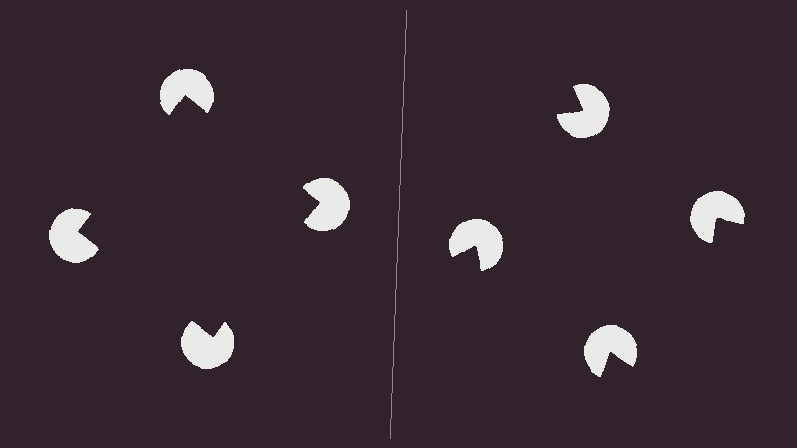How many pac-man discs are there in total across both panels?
8 — 4 on each side.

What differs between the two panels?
The pac-man discs are positioned identically on both sides; only the wedge orientations differ. On the left they align to a square; on the right they are misaligned.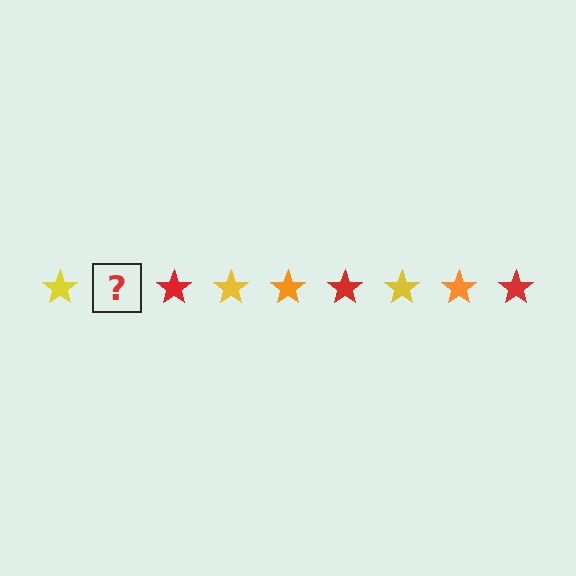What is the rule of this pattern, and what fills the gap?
The rule is that the pattern cycles through yellow, orange, red stars. The gap should be filled with an orange star.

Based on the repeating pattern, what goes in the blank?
The blank should be an orange star.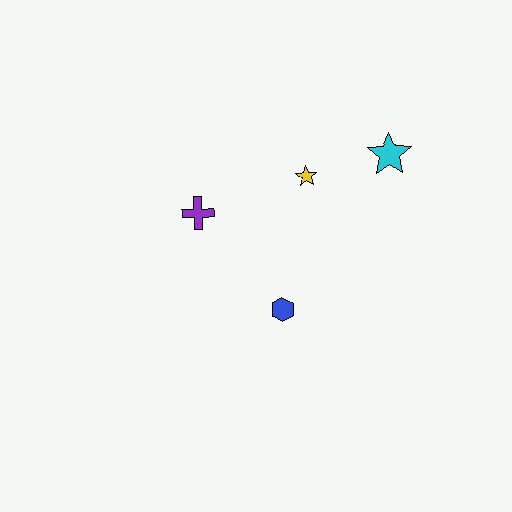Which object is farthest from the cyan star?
The purple cross is farthest from the cyan star.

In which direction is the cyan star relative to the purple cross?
The cyan star is to the right of the purple cross.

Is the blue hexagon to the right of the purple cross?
Yes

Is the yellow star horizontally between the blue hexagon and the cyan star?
Yes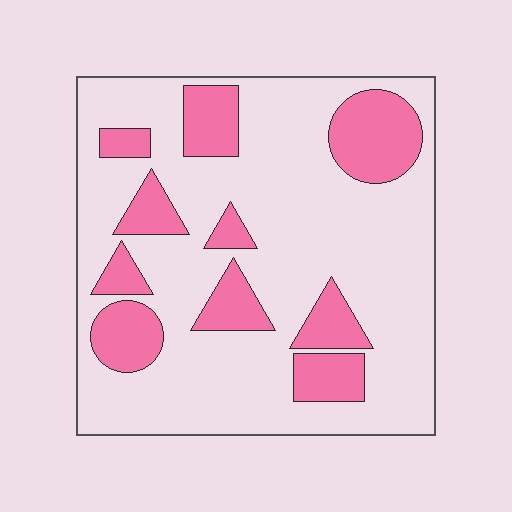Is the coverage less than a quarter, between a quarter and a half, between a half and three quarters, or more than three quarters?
Between a quarter and a half.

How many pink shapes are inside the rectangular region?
10.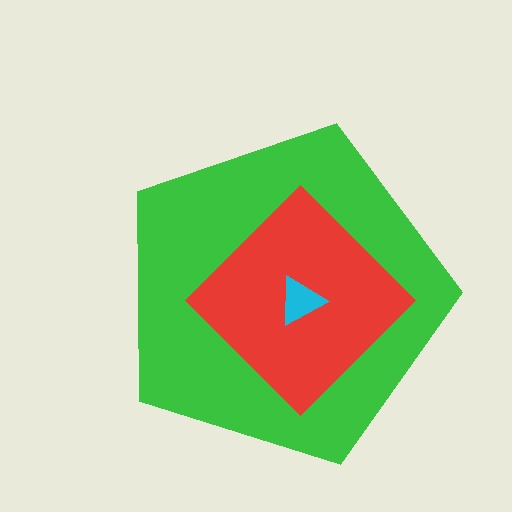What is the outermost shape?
The green pentagon.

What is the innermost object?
The cyan triangle.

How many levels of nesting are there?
3.